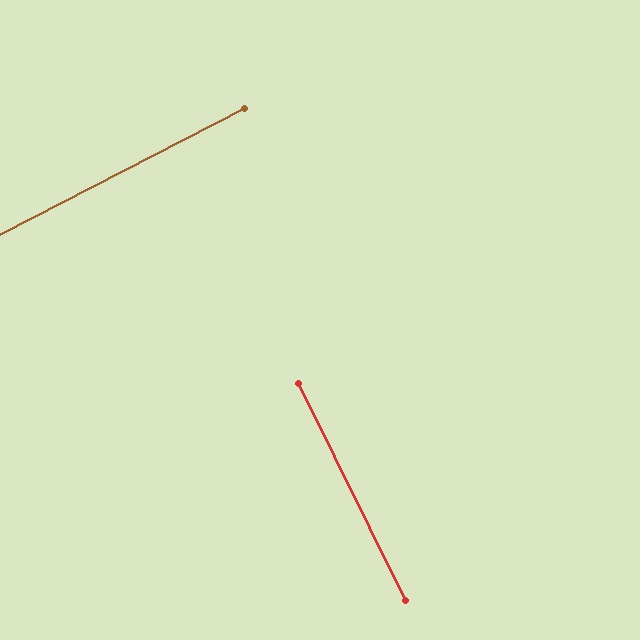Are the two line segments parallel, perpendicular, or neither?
Perpendicular — they meet at approximately 89°.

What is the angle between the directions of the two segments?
Approximately 89 degrees.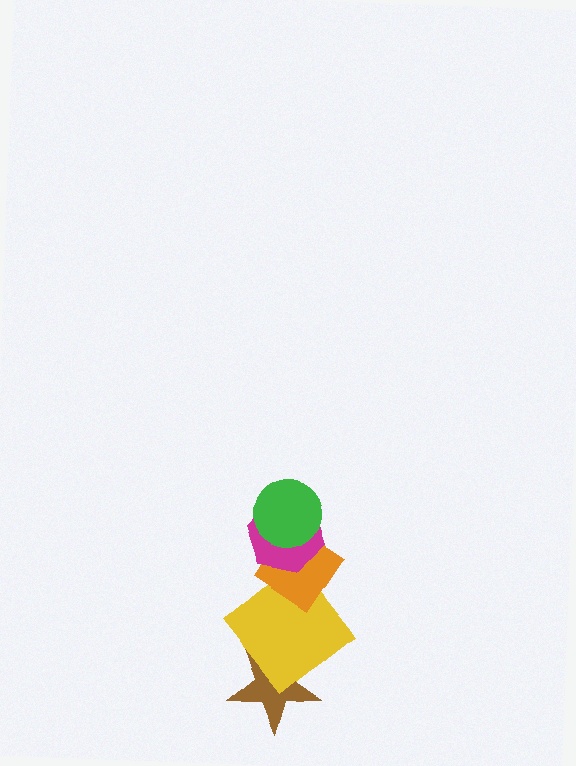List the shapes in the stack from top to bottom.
From top to bottom: the green circle, the magenta hexagon, the orange diamond, the yellow diamond, the brown star.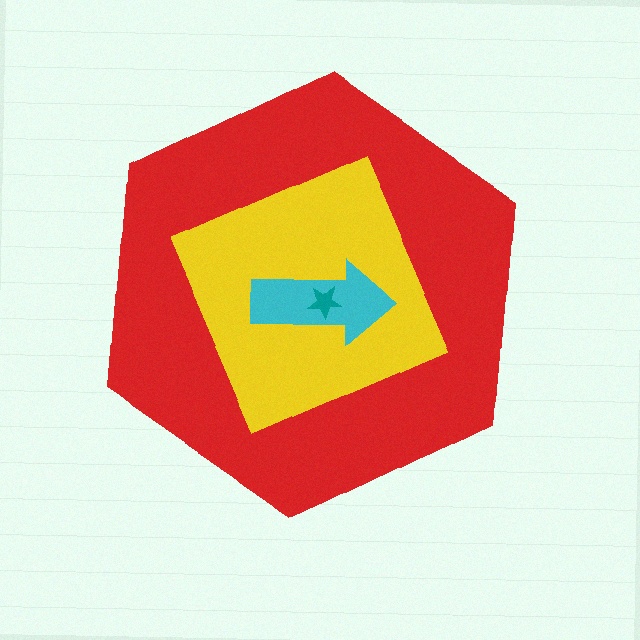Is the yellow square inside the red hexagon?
Yes.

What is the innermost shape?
The teal star.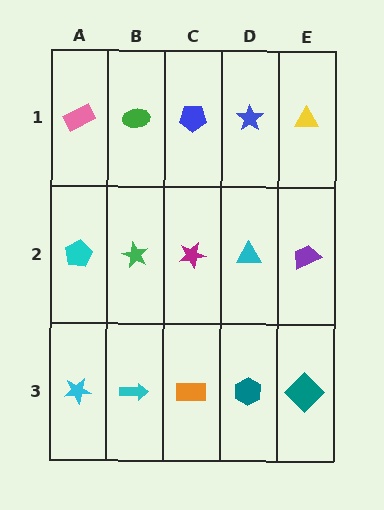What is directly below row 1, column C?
A magenta star.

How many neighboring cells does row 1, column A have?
2.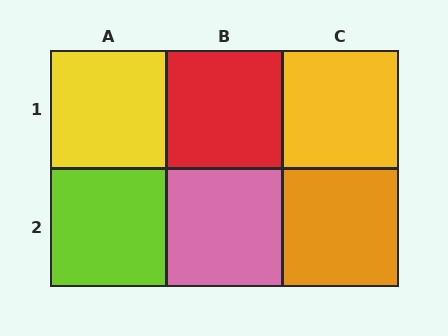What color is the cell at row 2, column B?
Pink.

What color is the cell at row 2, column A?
Lime.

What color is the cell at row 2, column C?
Orange.